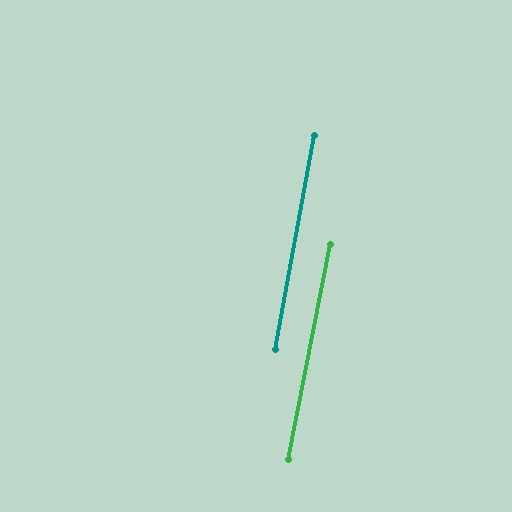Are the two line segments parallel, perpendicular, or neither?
Parallel — their directions differ by only 0.8°.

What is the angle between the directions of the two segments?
Approximately 1 degree.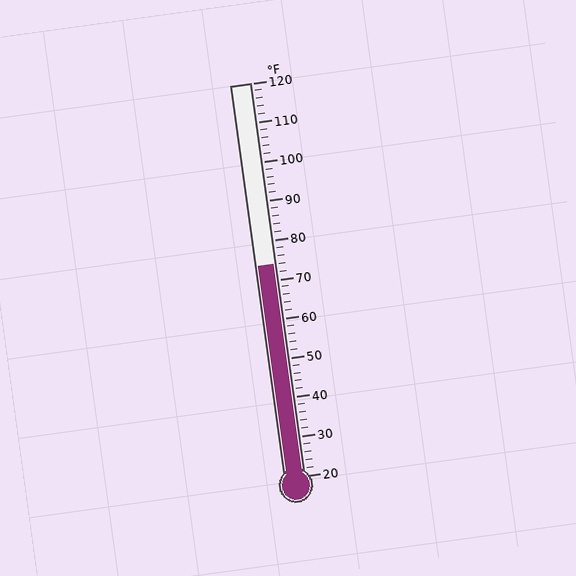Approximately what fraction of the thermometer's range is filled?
The thermometer is filled to approximately 55% of its range.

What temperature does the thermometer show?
The thermometer shows approximately 74°F.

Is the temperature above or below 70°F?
The temperature is above 70°F.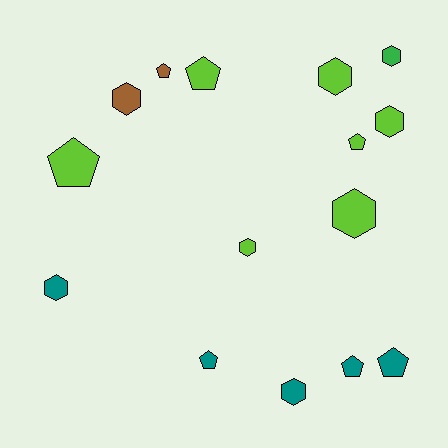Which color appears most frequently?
Lime, with 7 objects.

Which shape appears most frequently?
Hexagon, with 8 objects.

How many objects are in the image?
There are 15 objects.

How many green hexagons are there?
There is 1 green hexagon.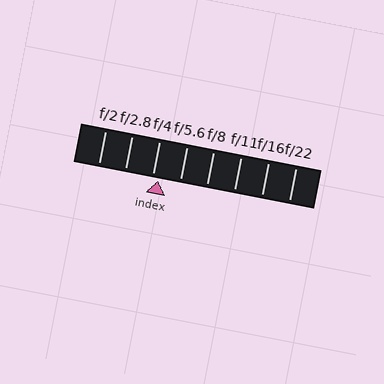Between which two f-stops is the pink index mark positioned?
The index mark is between f/4 and f/5.6.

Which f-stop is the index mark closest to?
The index mark is closest to f/4.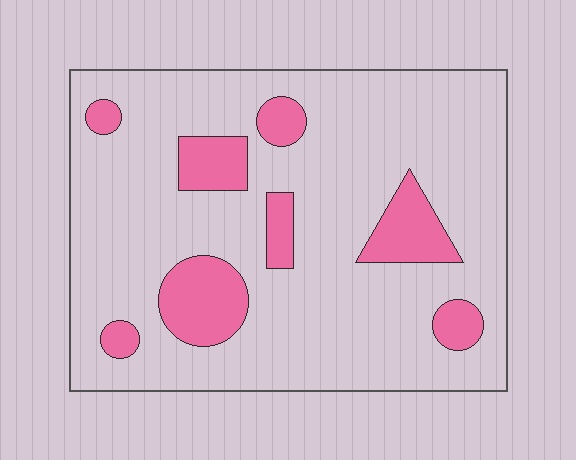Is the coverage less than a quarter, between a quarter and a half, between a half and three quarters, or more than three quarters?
Less than a quarter.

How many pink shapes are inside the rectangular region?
8.